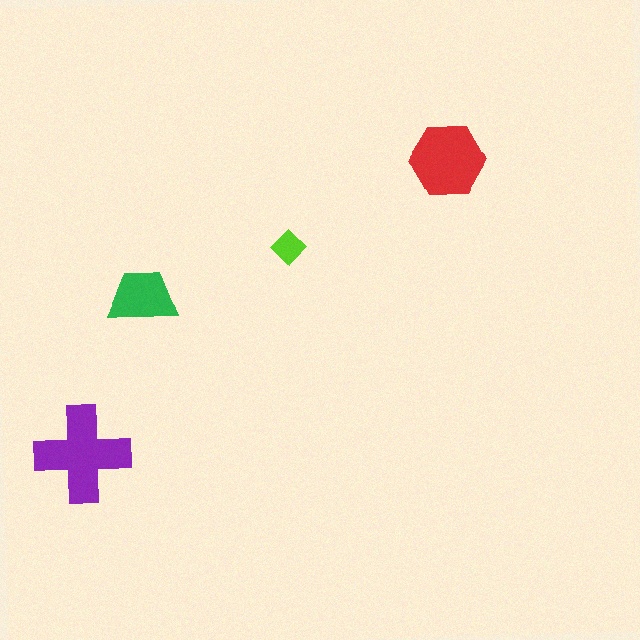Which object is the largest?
The purple cross.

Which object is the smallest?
The lime diamond.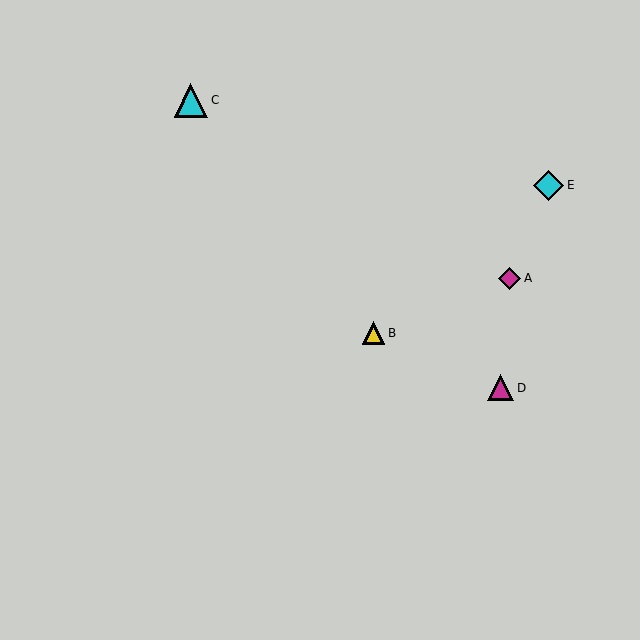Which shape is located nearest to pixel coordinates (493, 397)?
The magenta triangle (labeled D) at (501, 388) is nearest to that location.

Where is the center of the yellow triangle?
The center of the yellow triangle is at (374, 333).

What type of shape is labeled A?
Shape A is a magenta diamond.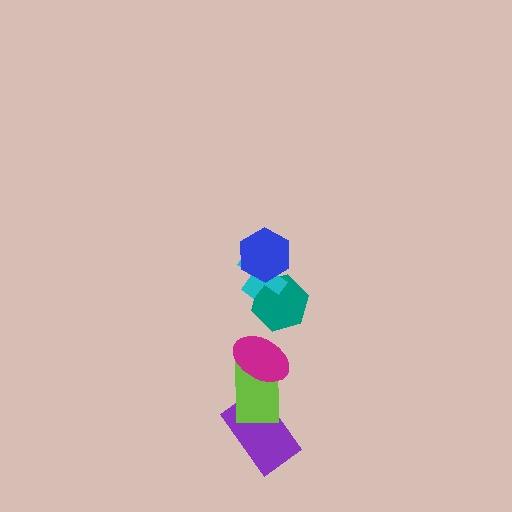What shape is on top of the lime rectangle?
The magenta ellipse is on top of the lime rectangle.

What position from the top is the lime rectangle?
The lime rectangle is 5th from the top.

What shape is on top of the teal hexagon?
The cyan cross is on top of the teal hexagon.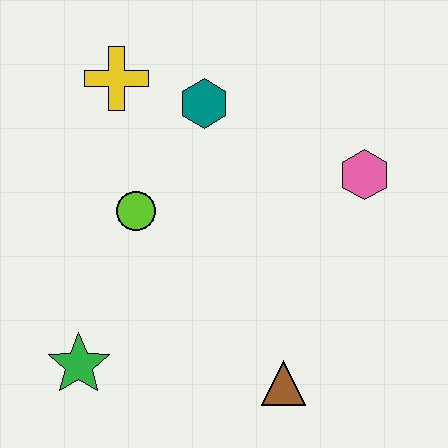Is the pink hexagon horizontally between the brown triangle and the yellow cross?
No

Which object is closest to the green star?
The lime circle is closest to the green star.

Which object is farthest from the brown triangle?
The yellow cross is farthest from the brown triangle.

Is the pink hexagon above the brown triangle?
Yes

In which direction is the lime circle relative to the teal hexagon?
The lime circle is below the teal hexagon.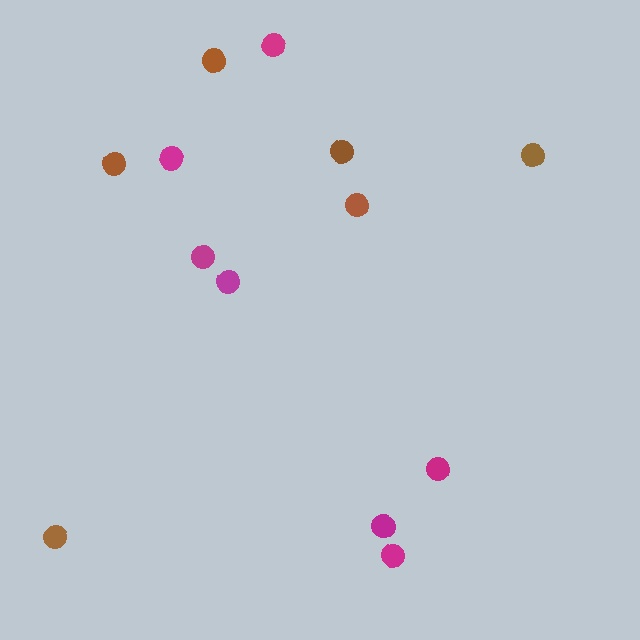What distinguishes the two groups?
There are 2 groups: one group of magenta circles (7) and one group of brown circles (6).